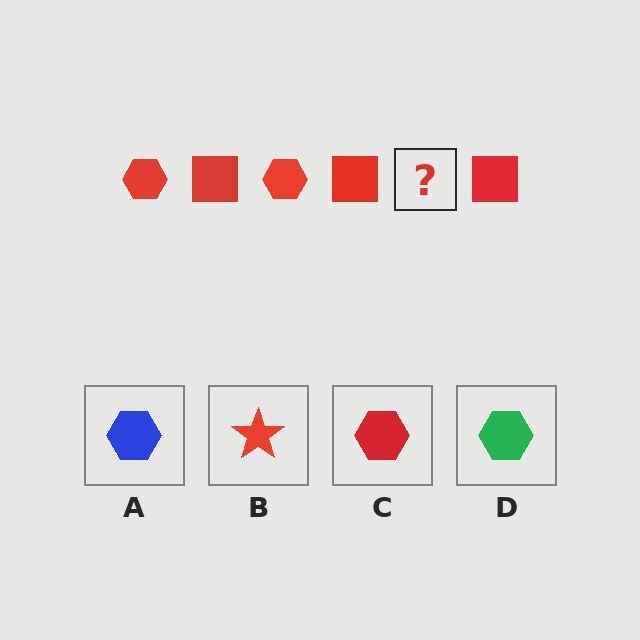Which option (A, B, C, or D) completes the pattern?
C.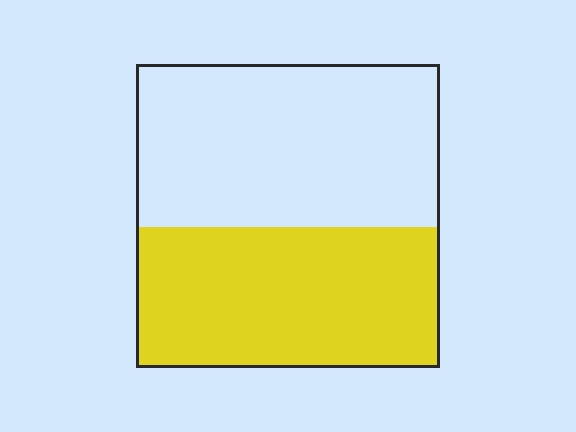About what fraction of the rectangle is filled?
About one half (1/2).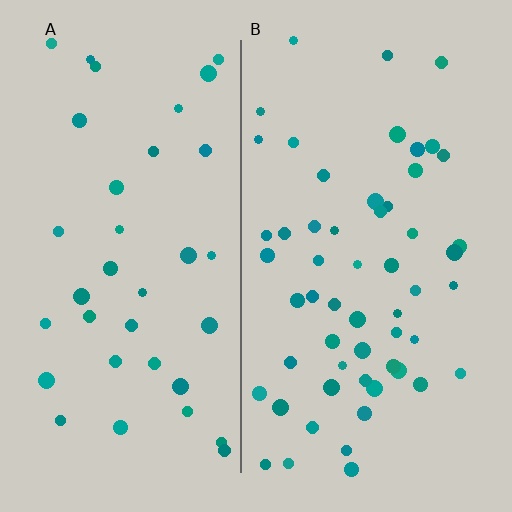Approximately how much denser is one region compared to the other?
Approximately 1.6× — region B over region A.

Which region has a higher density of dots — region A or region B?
B (the right).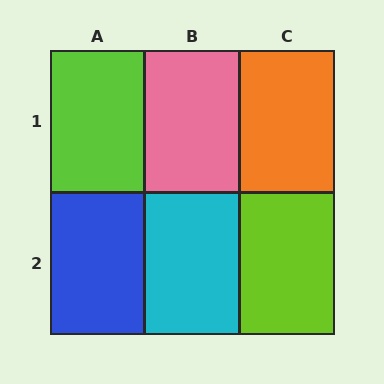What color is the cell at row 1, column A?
Lime.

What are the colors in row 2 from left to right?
Blue, cyan, lime.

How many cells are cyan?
1 cell is cyan.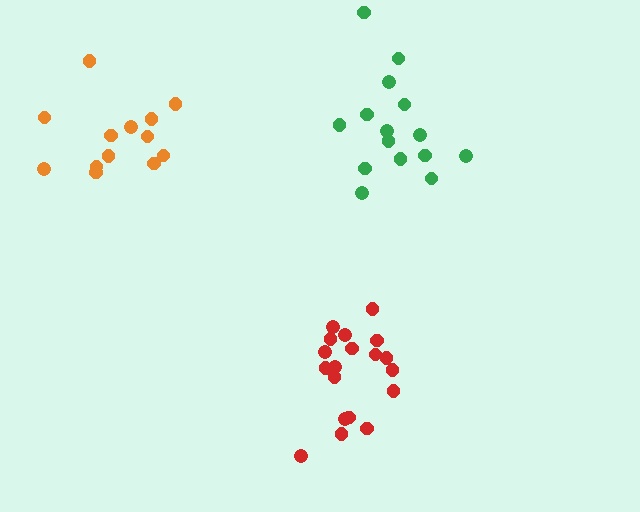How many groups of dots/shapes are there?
There are 3 groups.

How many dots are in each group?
Group 1: 13 dots, Group 2: 19 dots, Group 3: 15 dots (47 total).